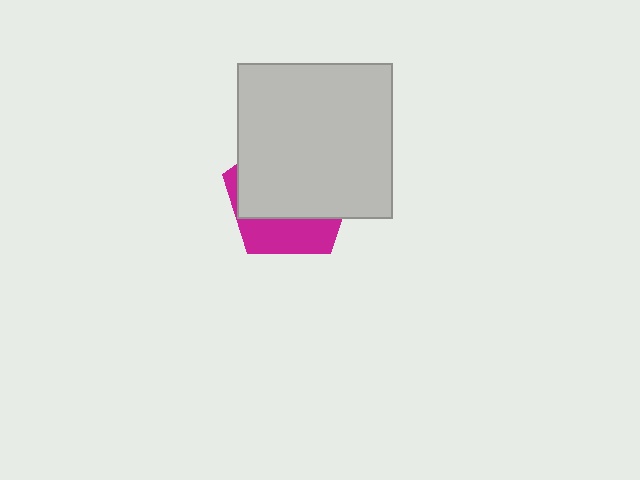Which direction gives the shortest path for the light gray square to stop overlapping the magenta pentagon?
Moving up gives the shortest separation.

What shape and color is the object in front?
The object in front is a light gray square.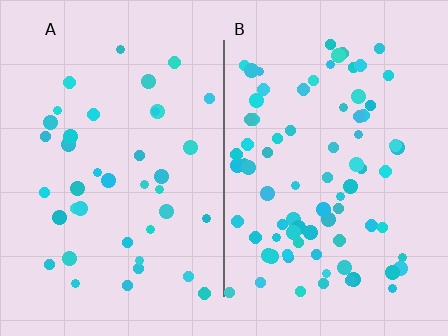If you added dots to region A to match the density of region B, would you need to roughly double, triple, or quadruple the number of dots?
Approximately double.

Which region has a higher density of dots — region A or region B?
B (the right).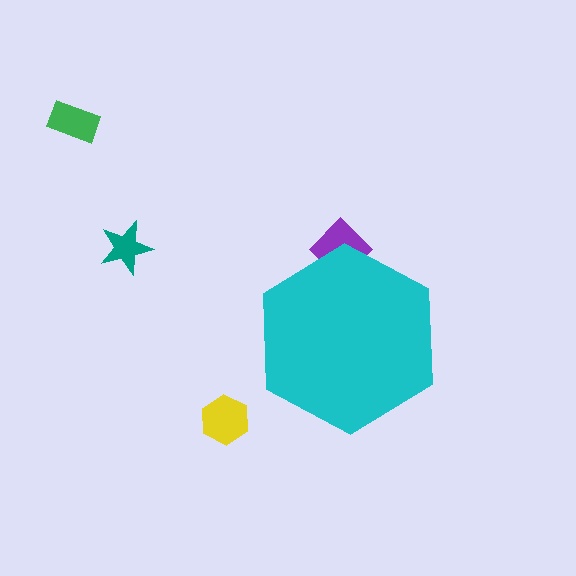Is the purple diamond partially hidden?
Yes, the purple diamond is partially hidden behind the cyan hexagon.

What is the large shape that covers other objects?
A cyan hexagon.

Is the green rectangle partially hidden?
No, the green rectangle is fully visible.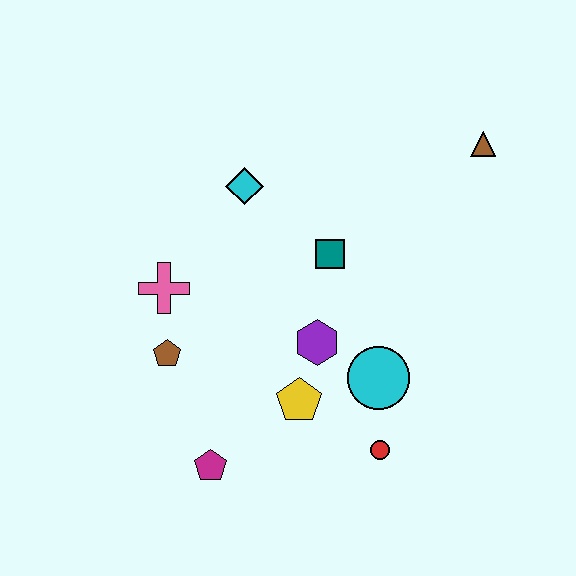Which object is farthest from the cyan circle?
The brown triangle is farthest from the cyan circle.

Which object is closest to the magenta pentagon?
The yellow pentagon is closest to the magenta pentagon.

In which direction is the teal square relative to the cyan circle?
The teal square is above the cyan circle.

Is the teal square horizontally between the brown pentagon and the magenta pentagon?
No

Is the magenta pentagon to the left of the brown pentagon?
No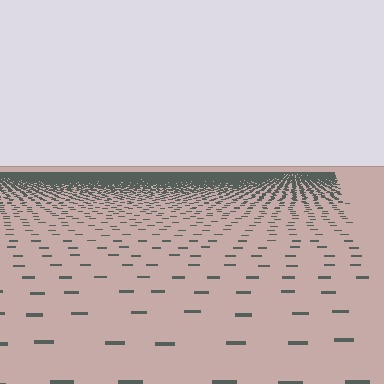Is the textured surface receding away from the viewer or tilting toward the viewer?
The surface is receding away from the viewer. Texture elements get smaller and denser toward the top.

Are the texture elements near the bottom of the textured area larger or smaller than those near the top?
Larger. Near the bottom, elements are closer to the viewer and appear at a bigger on-screen size.